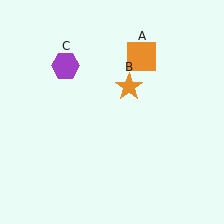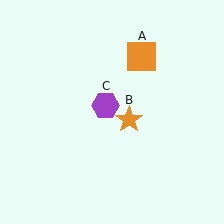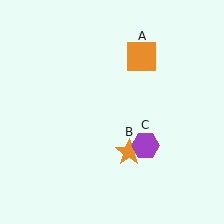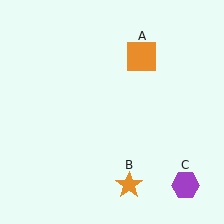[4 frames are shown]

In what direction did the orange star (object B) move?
The orange star (object B) moved down.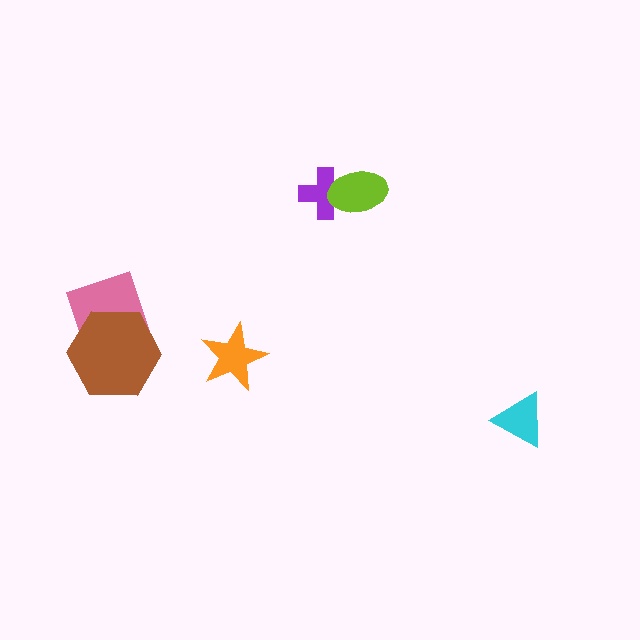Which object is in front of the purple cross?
The lime ellipse is in front of the purple cross.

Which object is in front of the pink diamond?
The brown hexagon is in front of the pink diamond.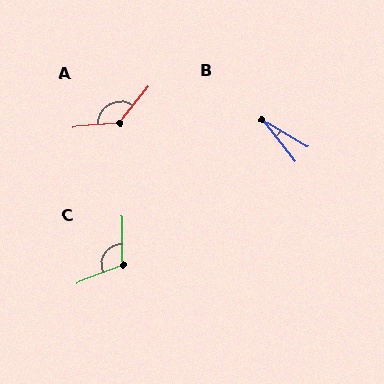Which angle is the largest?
A, at approximately 133 degrees.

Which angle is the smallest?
B, at approximately 21 degrees.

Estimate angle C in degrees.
Approximately 112 degrees.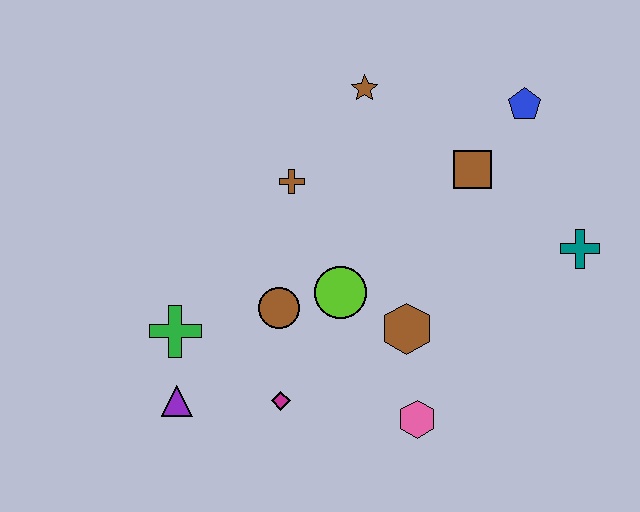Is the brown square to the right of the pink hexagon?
Yes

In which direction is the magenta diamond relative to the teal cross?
The magenta diamond is to the left of the teal cross.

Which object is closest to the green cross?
The purple triangle is closest to the green cross.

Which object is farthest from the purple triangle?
The blue pentagon is farthest from the purple triangle.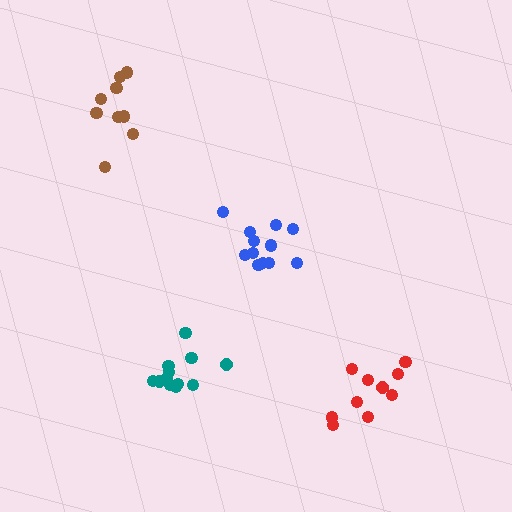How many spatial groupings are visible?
There are 4 spatial groupings.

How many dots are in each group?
Group 1: 12 dots, Group 2: 10 dots, Group 3: 9 dots, Group 4: 12 dots (43 total).